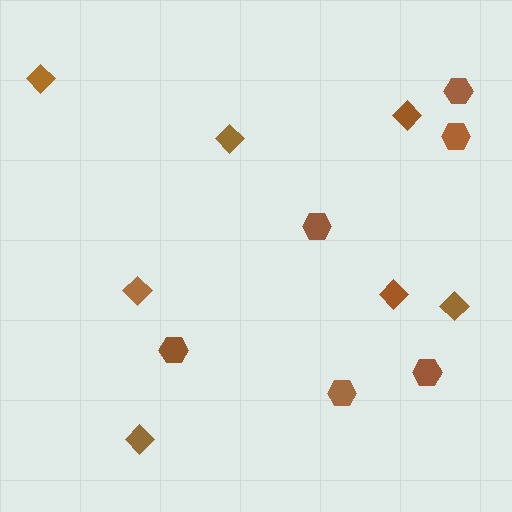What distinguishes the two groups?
There are 2 groups: one group of hexagons (6) and one group of diamonds (7).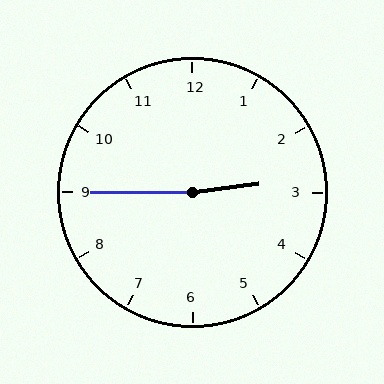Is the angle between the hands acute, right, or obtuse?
It is obtuse.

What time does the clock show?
2:45.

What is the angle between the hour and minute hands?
Approximately 172 degrees.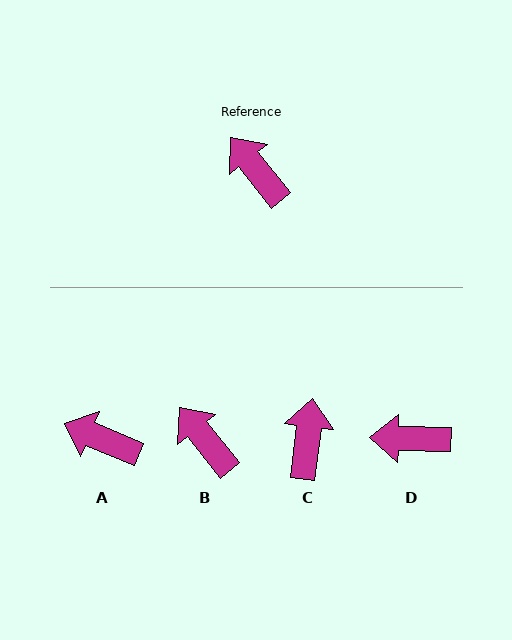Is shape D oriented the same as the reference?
No, it is off by about 50 degrees.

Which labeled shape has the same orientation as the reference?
B.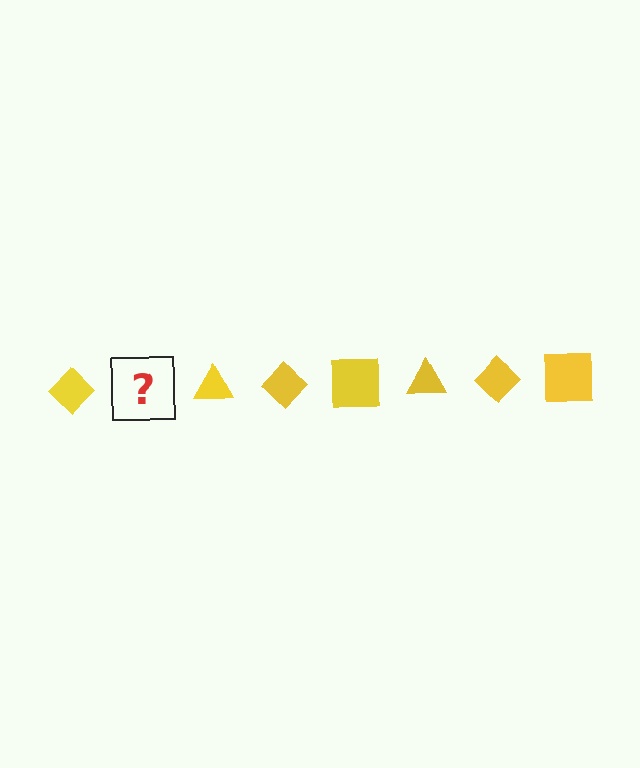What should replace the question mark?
The question mark should be replaced with a yellow square.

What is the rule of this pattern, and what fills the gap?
The rule is that the pattern cycles through diamond, square, triangle shapes in yellow. The gap should be filled with a yellow square.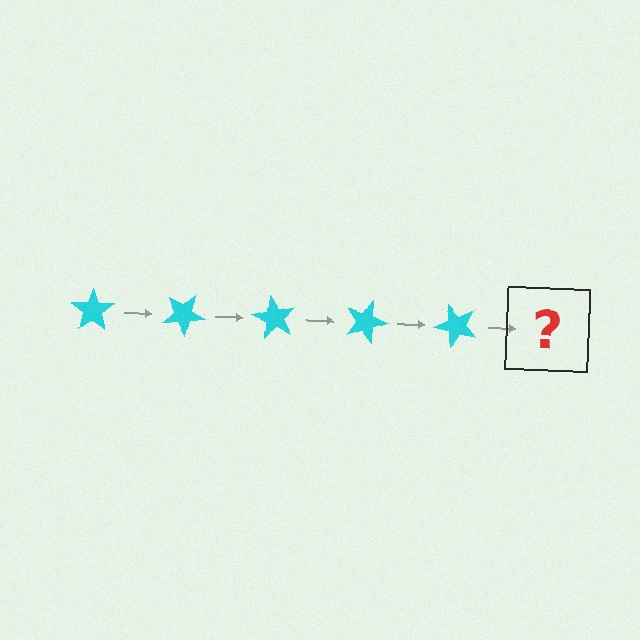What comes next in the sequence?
The next element should be a cyan star rotated 150 degrees.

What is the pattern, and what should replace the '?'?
The pattern is that the star rotates 30 degrees each step. The '?' should be a cyan star rotated 150 degrees.